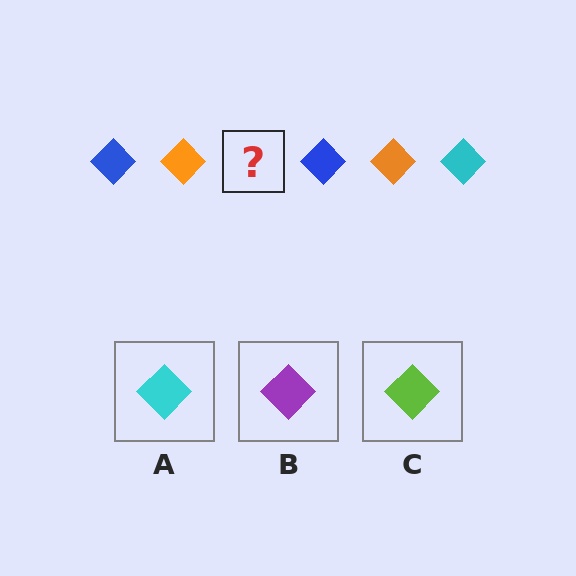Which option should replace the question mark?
Option A.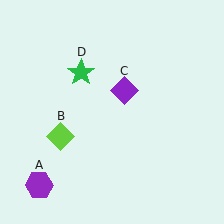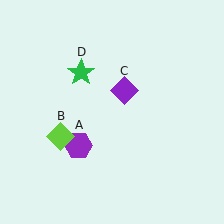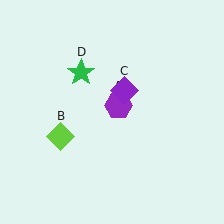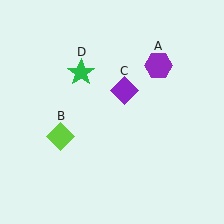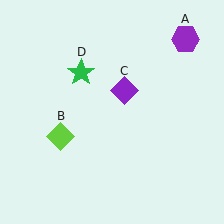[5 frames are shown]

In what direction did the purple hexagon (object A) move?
The purple hexagon (object A) moved up and to the right.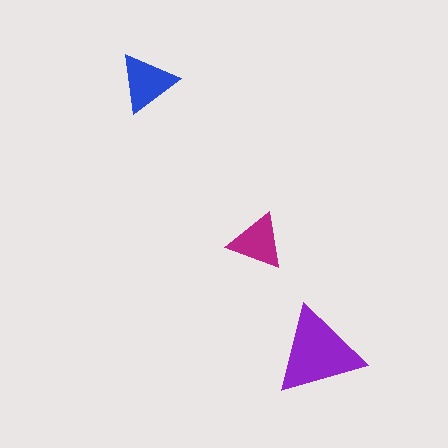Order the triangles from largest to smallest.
the purple one, the blue one, the magenta one.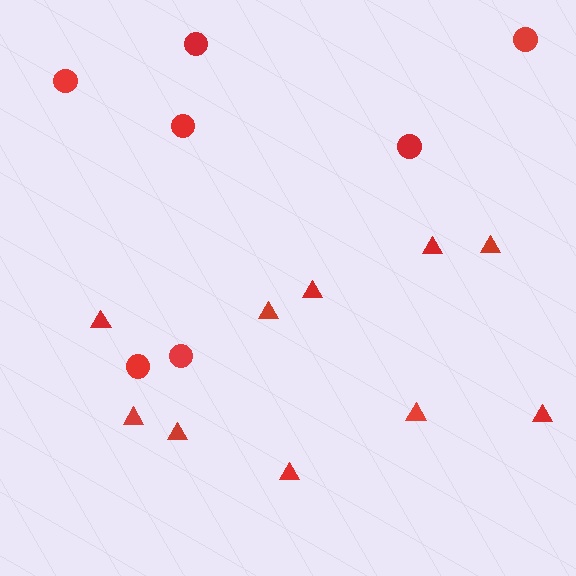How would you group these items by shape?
There are 2 groups: one group of circles (7) and one group of triangles (10).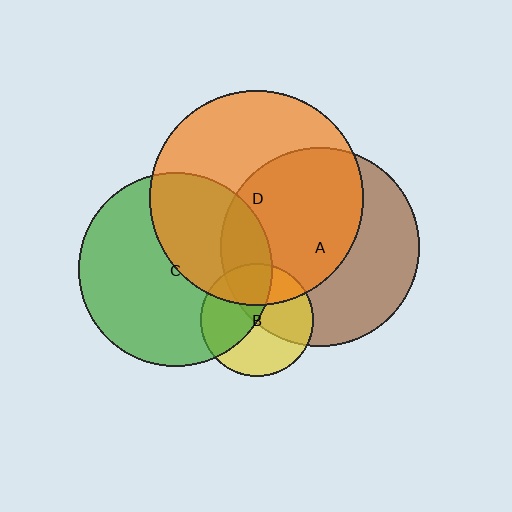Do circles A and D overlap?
Yes.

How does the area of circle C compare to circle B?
Approximately 2.9 times.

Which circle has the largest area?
Circle D (orange).